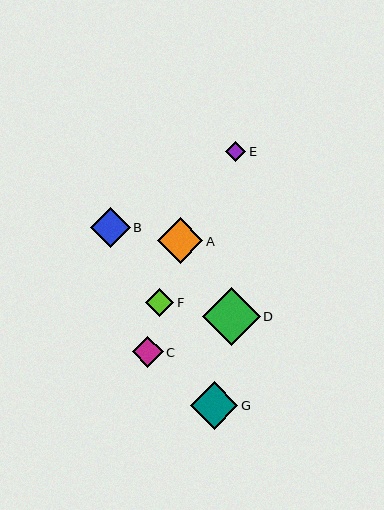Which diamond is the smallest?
Diamond E is the smallest with a size of approximately 20 pixels.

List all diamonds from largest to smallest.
From largest to smallest: D, G, A, B, C, F, E.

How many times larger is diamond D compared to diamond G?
Diamond D is approximately 1.2 times the size of diamond G.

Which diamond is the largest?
Diamond D is the largest with a size of approximately 58 pixels.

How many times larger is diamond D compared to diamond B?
Diamond D is approximately 1.5 times the size of diamond B.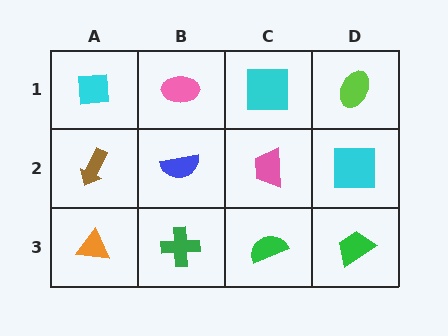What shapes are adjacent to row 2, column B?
A pink ellipse (row 1, column B), a green cross (row 3, column B), a brown arrow (row 2, column A), a pink trapezoid (row 2, column C).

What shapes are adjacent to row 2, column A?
A cyan square (row 1, column A), an orange triangle (row 3, column A), a blue semicircle (row 2, column B).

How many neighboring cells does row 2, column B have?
4.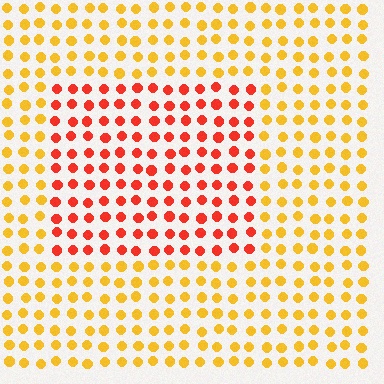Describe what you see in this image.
The image is filled with small yellow elements in a uniform arrangement. A rectangle-shaped region is visible where the elements are tinted to a slightly different hue, forming a subtle color boundary.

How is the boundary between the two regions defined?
The boundary is defined purely by a slight shift in hue (about 42 degrees). Spacing, size, and orientation are identical on both sides.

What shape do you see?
I see a rectangle.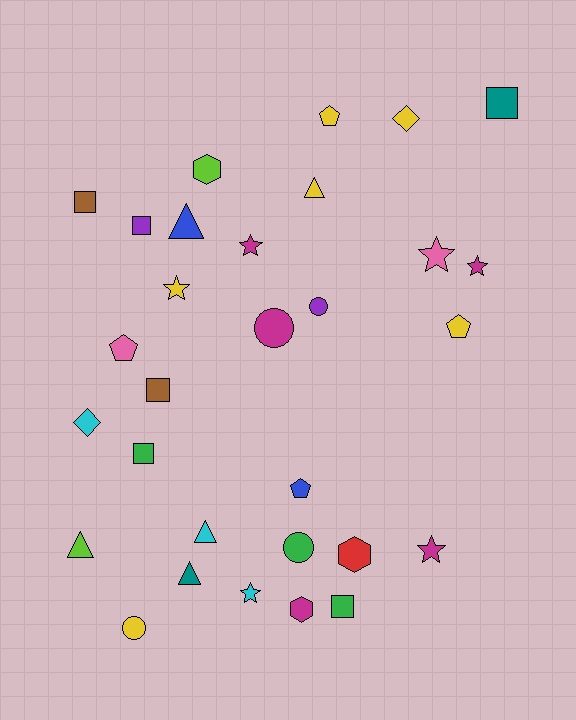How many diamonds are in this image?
There are 2 diamonds.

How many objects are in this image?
There are 30 objects.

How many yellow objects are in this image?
There are 6 yellow objects.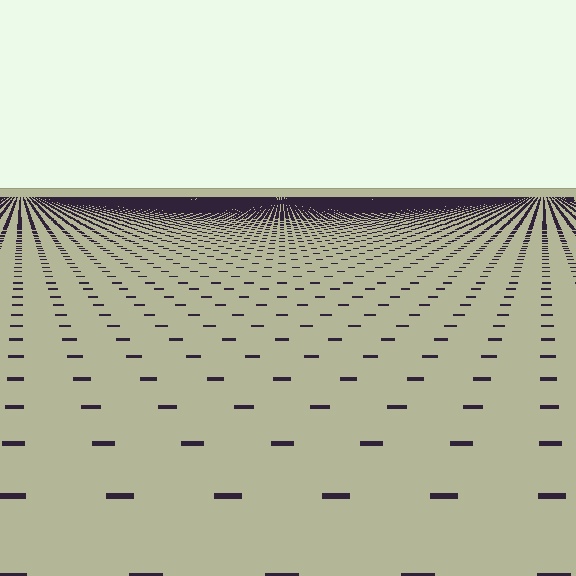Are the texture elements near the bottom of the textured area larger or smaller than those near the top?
Larger. Near the bottom, elements are closer to the viewer and appear at a bigger on-screen size.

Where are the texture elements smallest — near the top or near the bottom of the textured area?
Near the top.